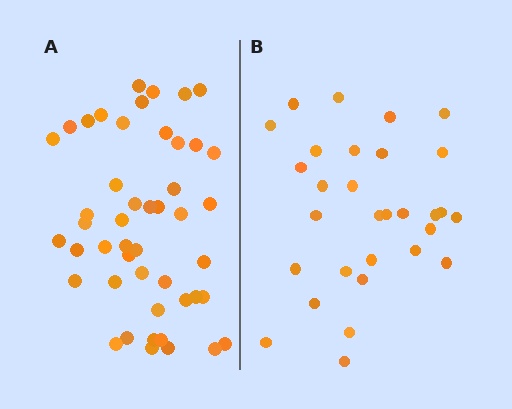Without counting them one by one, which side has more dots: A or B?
Region A (the left region) has more dots.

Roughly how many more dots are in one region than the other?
Region A has approximately 15 more dots than region B.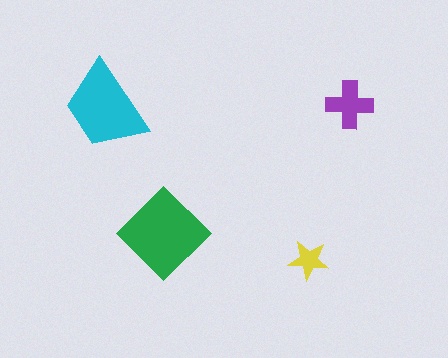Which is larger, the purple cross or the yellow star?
The purple cross.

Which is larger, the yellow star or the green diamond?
The green diamond.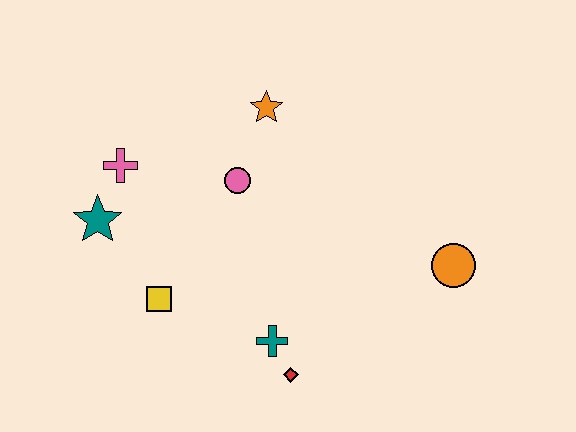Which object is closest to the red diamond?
The teal cross is closest to the red diamond.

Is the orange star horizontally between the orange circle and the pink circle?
Yes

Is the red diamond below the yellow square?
Yes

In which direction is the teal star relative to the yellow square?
The teal star is above the yellow square.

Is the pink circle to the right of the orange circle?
No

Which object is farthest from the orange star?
The red diamond is farthest from the orange star.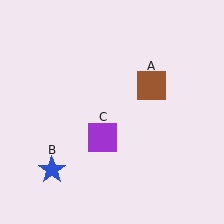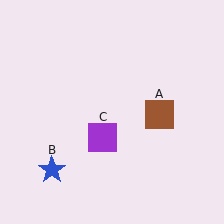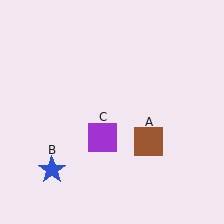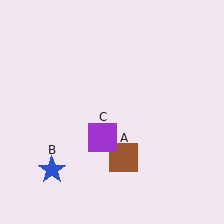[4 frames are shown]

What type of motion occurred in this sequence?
The brown square (object A) rotated clockwise around the center of the scene.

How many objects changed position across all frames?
1 object changed position: brown square (object A).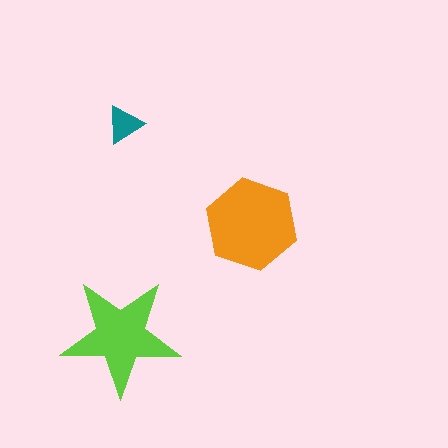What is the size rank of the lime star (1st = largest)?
2nd.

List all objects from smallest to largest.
The teal triangle, the lime star, the orange hexagon.